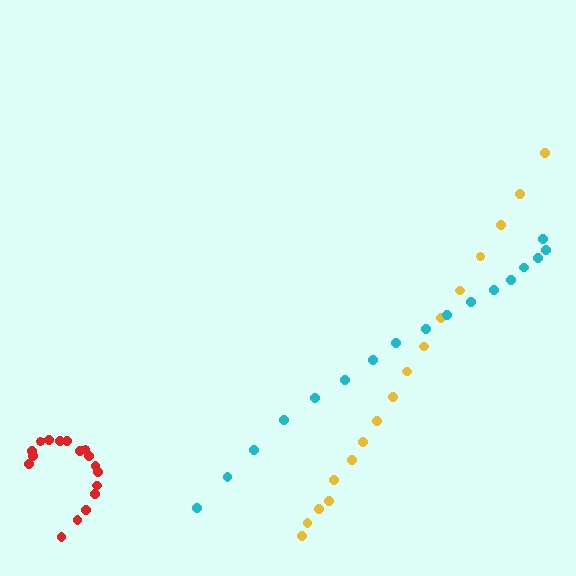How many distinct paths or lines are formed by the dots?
There are 3 distinct paths.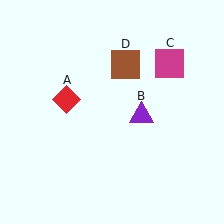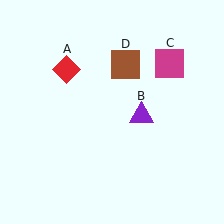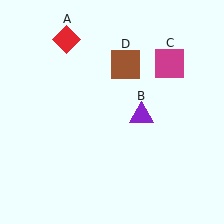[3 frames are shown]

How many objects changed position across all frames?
1 object changed position: red diamond (object A).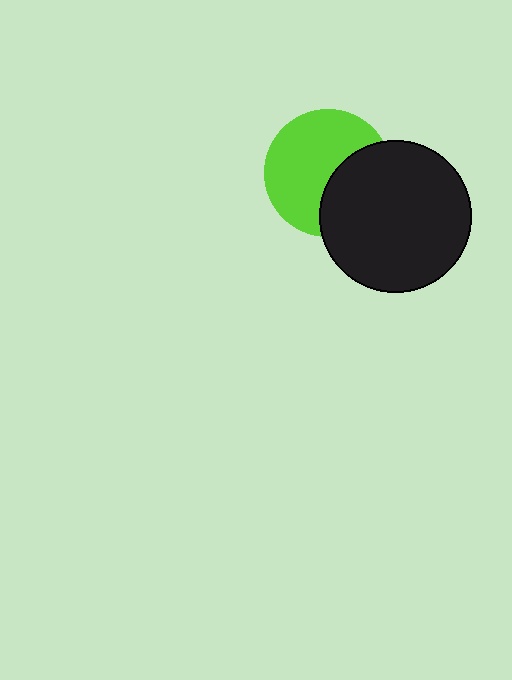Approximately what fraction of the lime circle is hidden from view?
Roughly 38% of the lime circle is hidden behind the black circle.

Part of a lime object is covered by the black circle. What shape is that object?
It is a circle.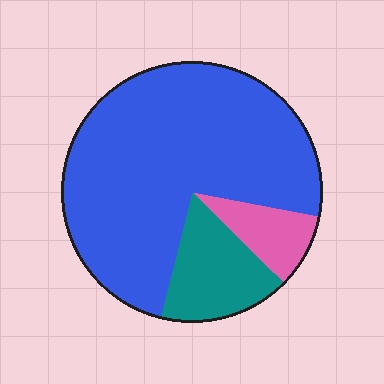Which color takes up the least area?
Pink, at roughly 10%.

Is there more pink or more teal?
Teal.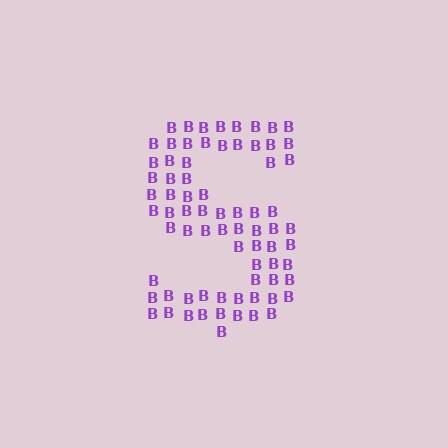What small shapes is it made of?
It is made of small letter B's.